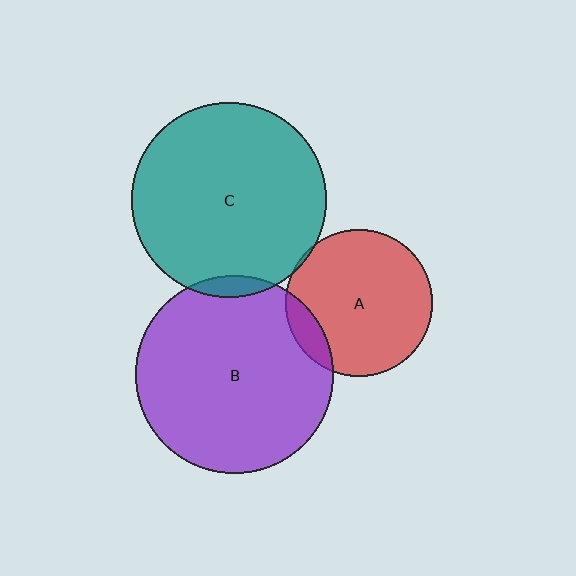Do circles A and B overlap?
Yes.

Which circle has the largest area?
Circle B (purple).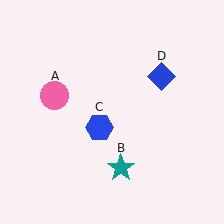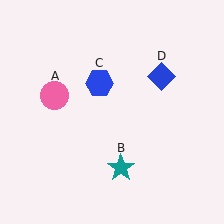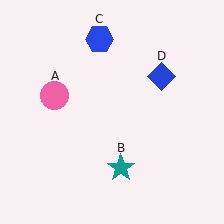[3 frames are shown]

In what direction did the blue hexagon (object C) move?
The blue hexagon (object C) moved up.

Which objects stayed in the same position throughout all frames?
Pink circle (object A) and teal star (object B) and blue diamond (object D) remained stationary.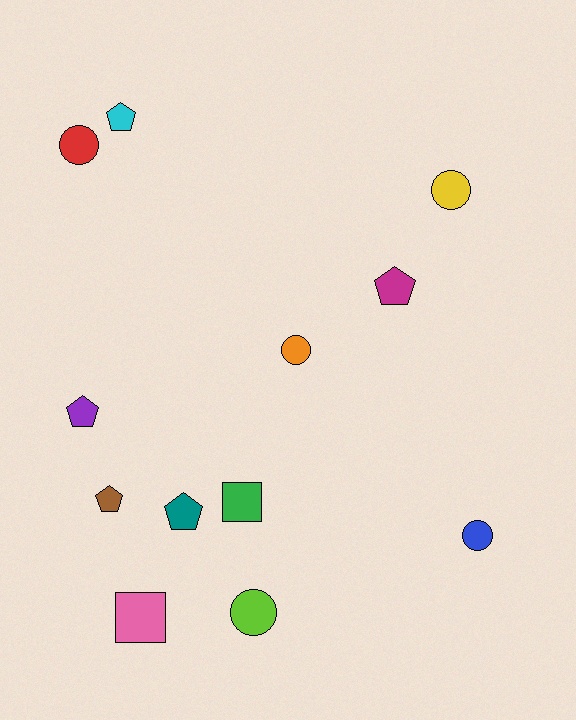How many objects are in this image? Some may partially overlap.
There are 12 objects.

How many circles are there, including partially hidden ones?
There are 5 circles.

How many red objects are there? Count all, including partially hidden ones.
There is 1 red object.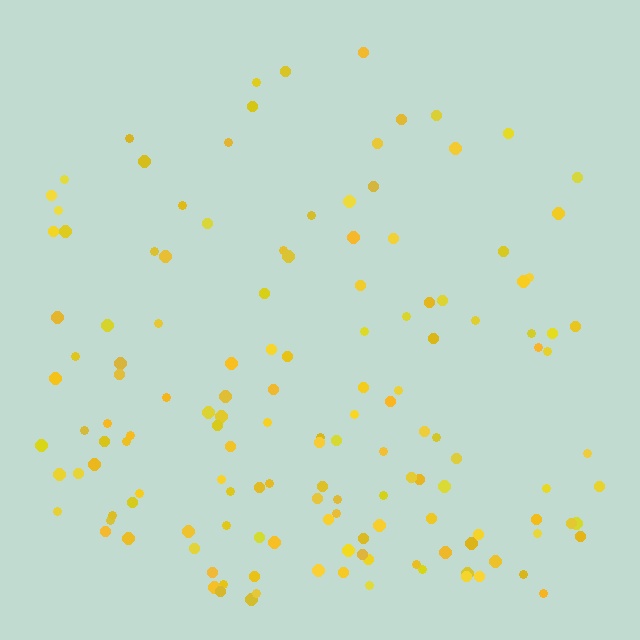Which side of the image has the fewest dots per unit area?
The top.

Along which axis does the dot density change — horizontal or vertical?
Vertical.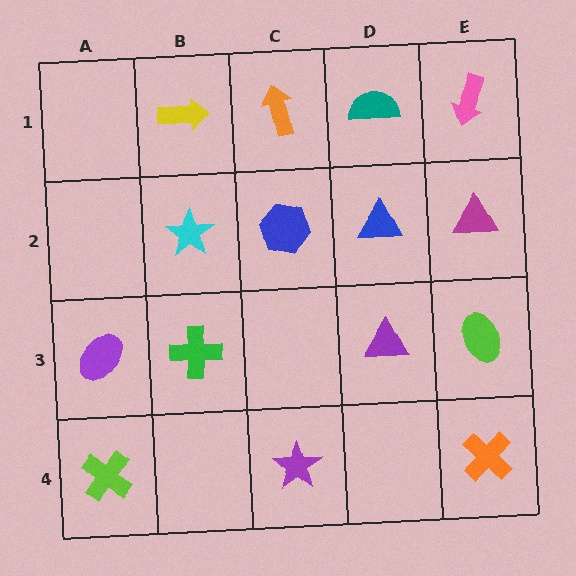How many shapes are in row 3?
4 shapes.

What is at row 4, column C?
A purple star.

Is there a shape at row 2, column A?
No, that cell is empty.